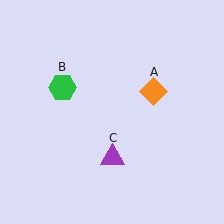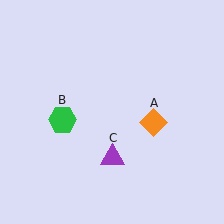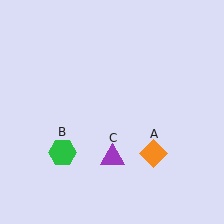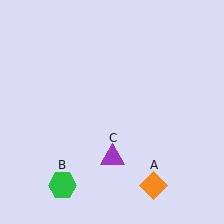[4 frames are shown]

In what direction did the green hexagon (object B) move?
The green hexagon (object B) moved down.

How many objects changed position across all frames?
2 objects changed position: orange diamond (object A), green hexagon (object B).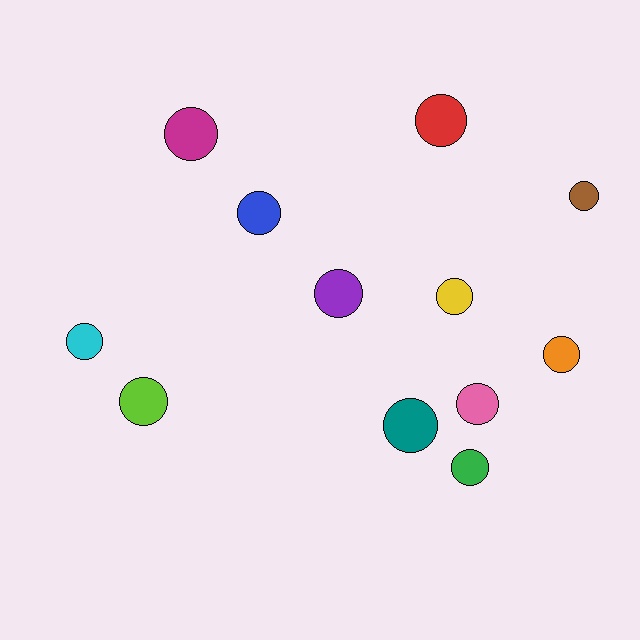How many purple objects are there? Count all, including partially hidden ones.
There is 1 purple object.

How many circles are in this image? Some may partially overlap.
There are 12 circles.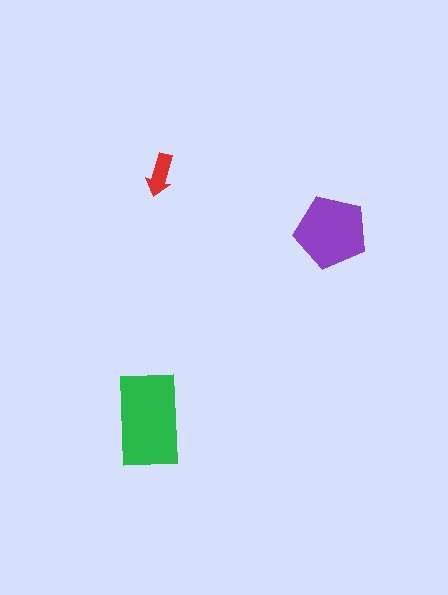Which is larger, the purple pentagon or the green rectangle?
The green rectangle.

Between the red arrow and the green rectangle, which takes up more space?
The green rectangle.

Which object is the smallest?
The red arrow.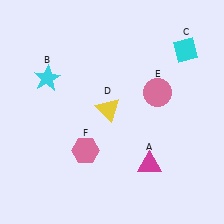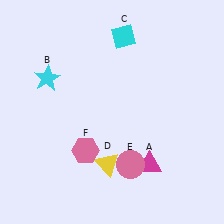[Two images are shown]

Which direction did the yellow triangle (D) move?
The yellow triangle (D) moved down.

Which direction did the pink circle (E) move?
The pink circle (E) moved down.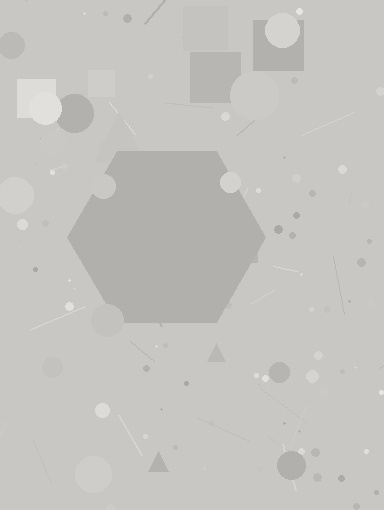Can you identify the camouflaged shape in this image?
The camouflaged shape is a hexagon.